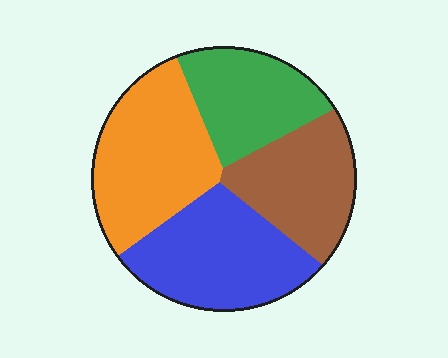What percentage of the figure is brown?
Brown covers 22% of the figure.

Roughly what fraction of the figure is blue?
Blue takes up about one quarter (1/4) of the figure.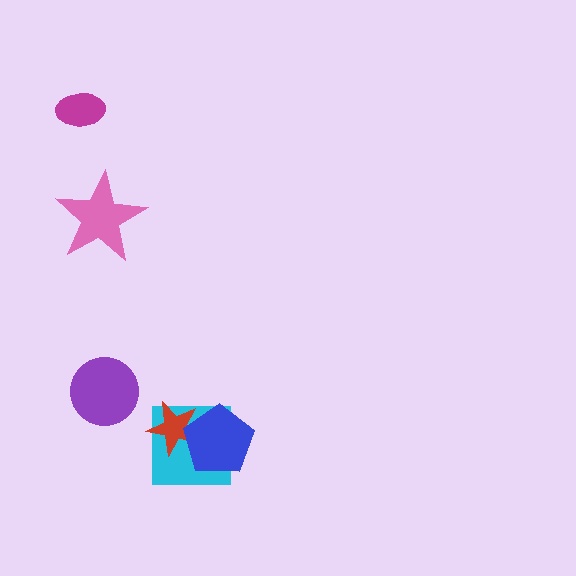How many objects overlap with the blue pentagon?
2 objects overlap with the blue pentagon.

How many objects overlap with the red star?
2 objects overlap with the red star.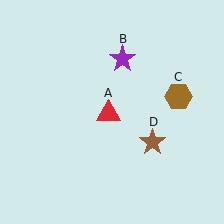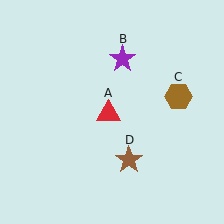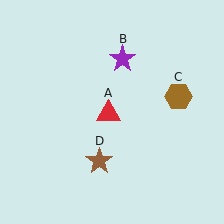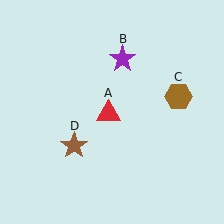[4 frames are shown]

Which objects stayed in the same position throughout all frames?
Red triangle (object A) and purple star (object B) and brown hexagon (object C) remained stationary.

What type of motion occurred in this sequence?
The brown star (object D) rotated clockwise around the center of the scene.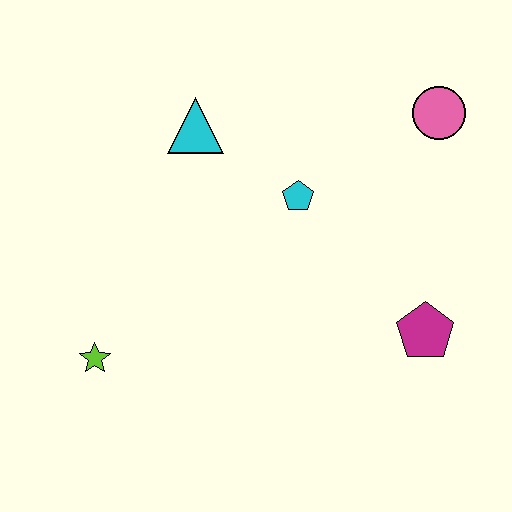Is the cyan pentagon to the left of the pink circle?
Yes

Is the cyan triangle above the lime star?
Yes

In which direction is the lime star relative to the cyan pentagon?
The lime star is to the left of the cyan pentagon.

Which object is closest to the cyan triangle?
The cyan pentagon is closest to the cyan triangle.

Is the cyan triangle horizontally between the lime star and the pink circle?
Yes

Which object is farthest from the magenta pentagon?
The lime star is farthest from the magenta pentagon.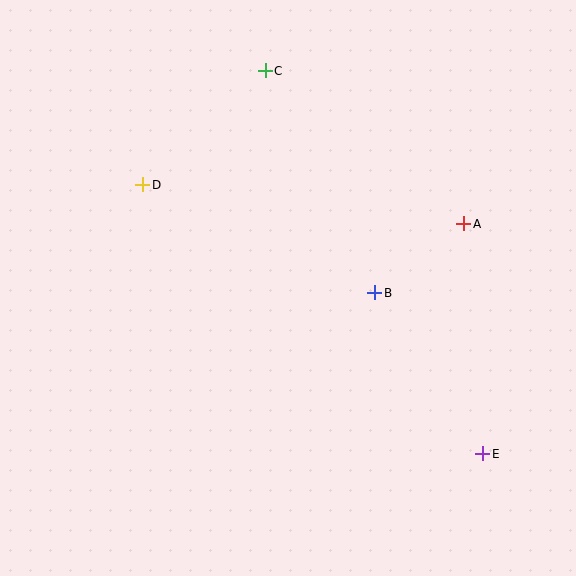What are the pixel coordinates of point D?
Point D is at (143, 185).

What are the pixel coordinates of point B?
Point B is at (375, 293).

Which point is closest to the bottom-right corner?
Point E is closest to the bottom-right corner.